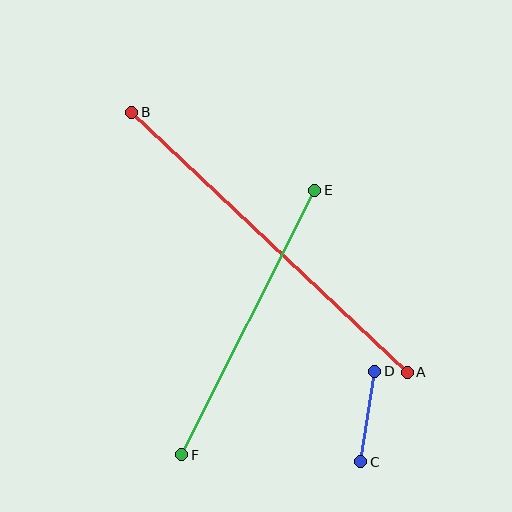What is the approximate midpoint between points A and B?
The midpoint is at approximately (269, 242) pixels.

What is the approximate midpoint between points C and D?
The midpoint is at approximately (368, 416) pixels.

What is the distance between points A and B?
The distance is approximately 379 pixels.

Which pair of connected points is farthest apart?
Points A and B are farthest apart.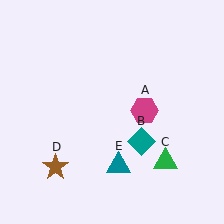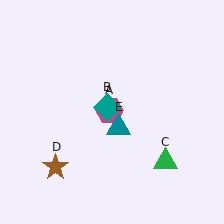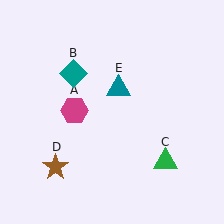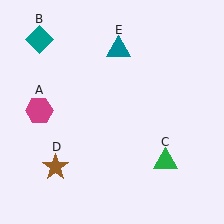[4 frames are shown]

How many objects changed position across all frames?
3 objects changed position: magenta hexagon (object A), teal diamond (object B), teal triangle (object E).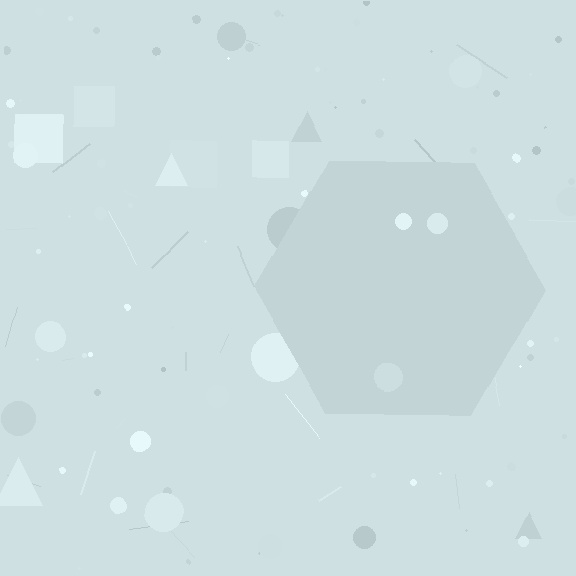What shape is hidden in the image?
A hexagon is hidden in the image.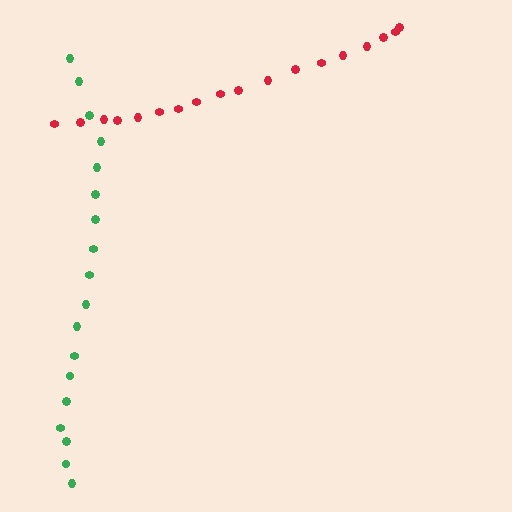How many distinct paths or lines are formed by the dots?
There are 2 distinct paths.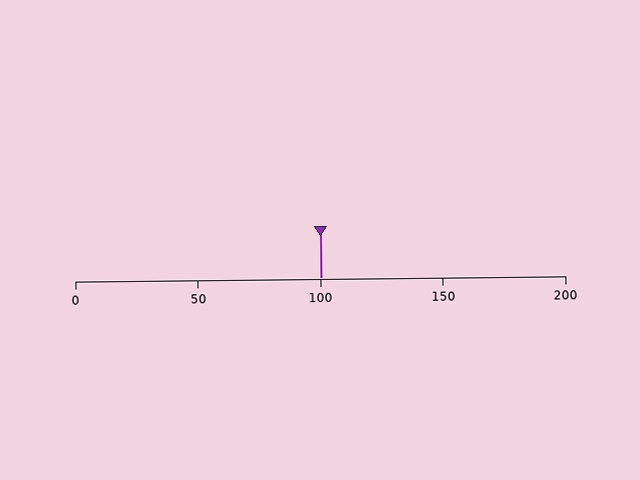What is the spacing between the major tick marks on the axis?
The major ticks are spaced 50 apart.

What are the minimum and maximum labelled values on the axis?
The axis runs from 0 to 200.